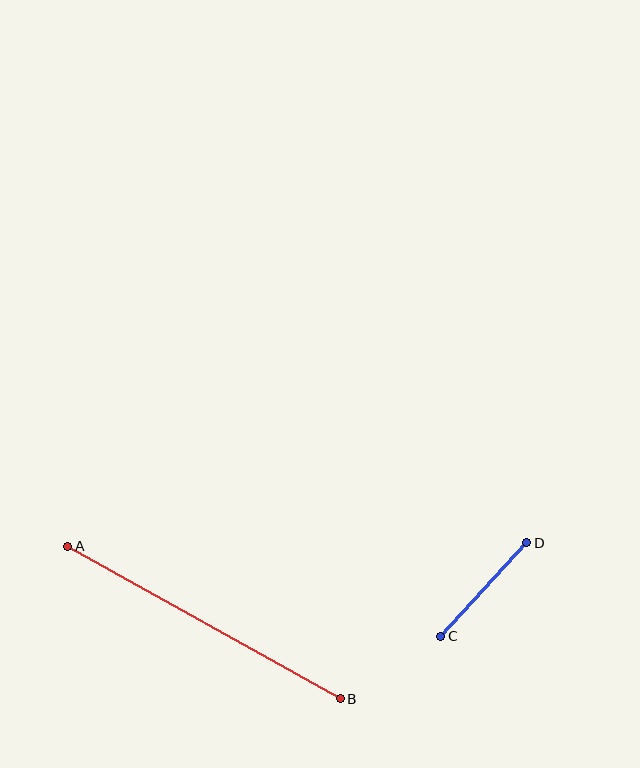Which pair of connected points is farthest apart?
Points A and B are farthest apart.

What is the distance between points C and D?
The distance is approximately 127 pixels.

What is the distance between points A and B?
The distance is approximately 312 pixels.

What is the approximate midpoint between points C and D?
The midpoint is at approximately (484, 590) pixels.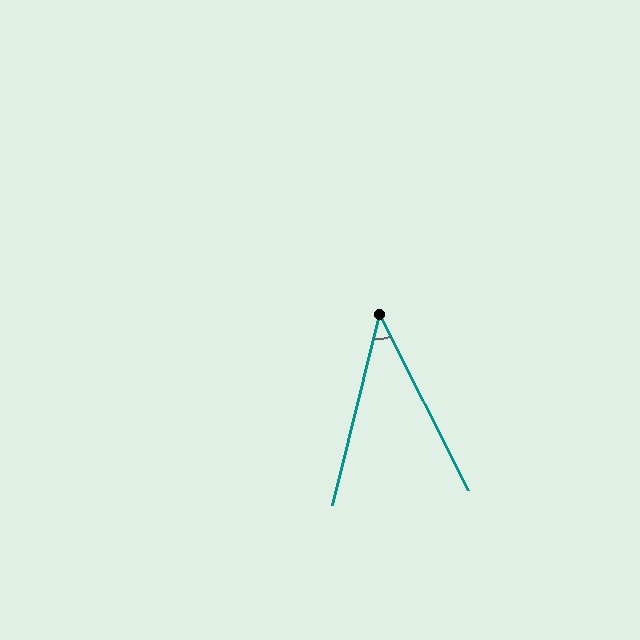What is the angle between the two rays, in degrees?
Approximately 41 degrees.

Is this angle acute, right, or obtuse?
It is acute.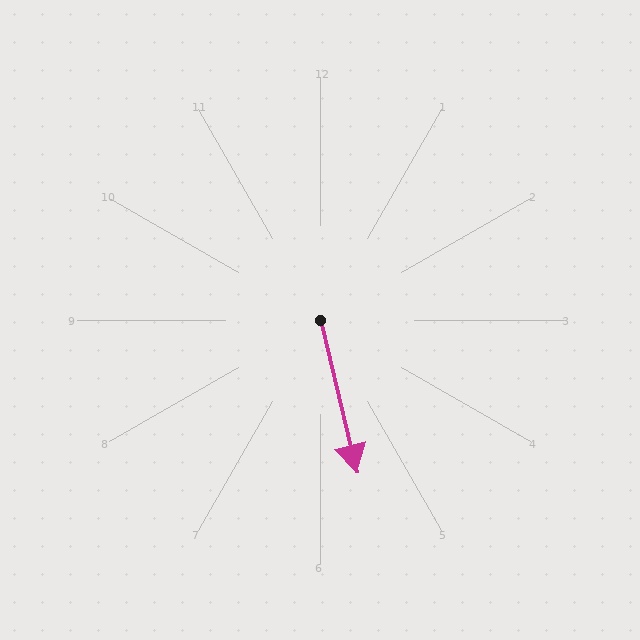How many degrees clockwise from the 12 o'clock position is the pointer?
Approximately 167 degrees.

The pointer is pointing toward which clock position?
Roughly 6 o'clock.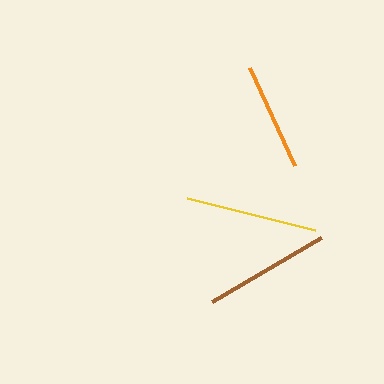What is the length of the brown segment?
The brown segment is approximately 126 pixels long.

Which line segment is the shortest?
The orange line is the shortest at approximately 108 pixels.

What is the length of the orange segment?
The orange segment is approximately 108 pixels long.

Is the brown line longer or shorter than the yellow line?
The yellow line is longer than the brown line.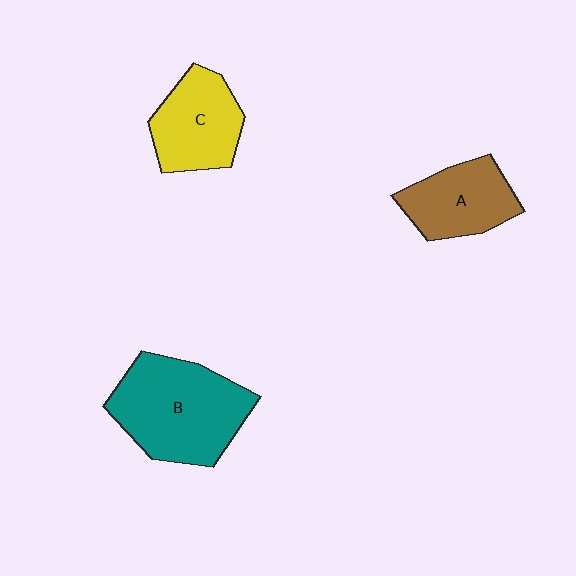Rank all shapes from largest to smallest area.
From largest to smallest: B (teal), C (yellow), A (brown).